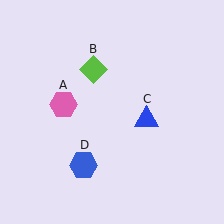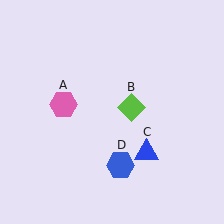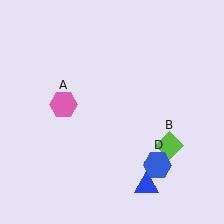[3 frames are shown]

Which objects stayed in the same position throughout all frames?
Pink hexagon (object A) remained stationary.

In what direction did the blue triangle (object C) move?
The blue triangle (object C) moved down.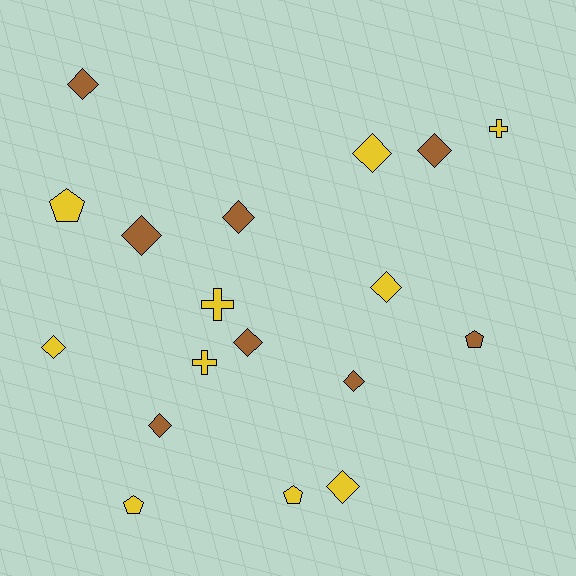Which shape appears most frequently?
Diamond, with 11 objects.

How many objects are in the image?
There are 18 objects.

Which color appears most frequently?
Yellow, with 10 objects.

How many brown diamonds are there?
There are 7 brown diamonds.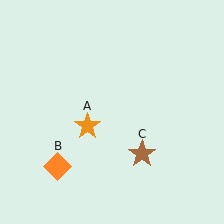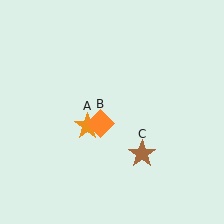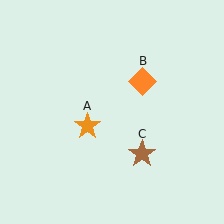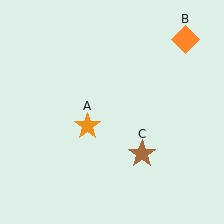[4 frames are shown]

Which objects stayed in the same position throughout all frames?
Orange star (object A) and brown star (object C) remained stationary.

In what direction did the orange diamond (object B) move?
The orange diamond (object B) moved up and to the right.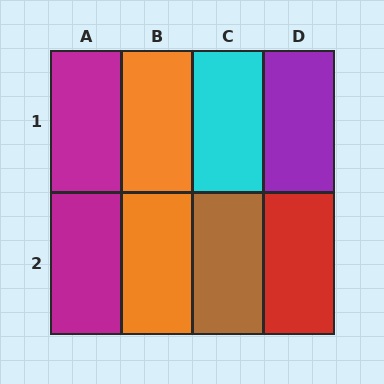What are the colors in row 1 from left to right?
Magenta, orange, cyan, purple.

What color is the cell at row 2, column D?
Red.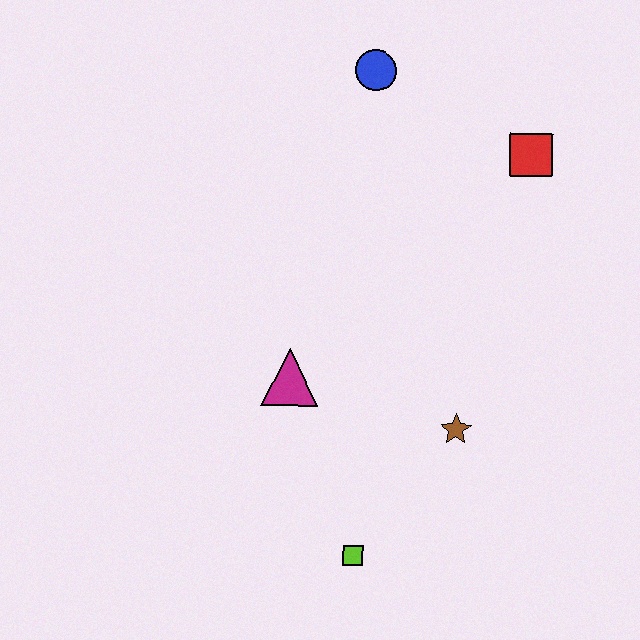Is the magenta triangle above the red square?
No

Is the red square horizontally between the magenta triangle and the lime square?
No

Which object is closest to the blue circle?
The red square is closest to the blue circle.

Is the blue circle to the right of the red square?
No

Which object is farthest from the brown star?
The blue circle is farthest from the brown star.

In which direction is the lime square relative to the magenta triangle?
The lime square is below the magenta triangle.